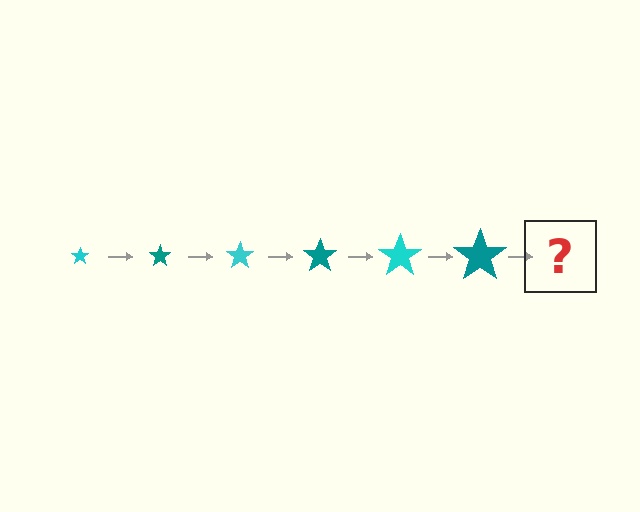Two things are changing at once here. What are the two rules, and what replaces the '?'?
The two rules are that the star grows larger each step and the color cycles through cyan and teal. The '?' should be a cyan star, larger than the previous one.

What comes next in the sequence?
The next element should be a cyan star, larger than the previous one.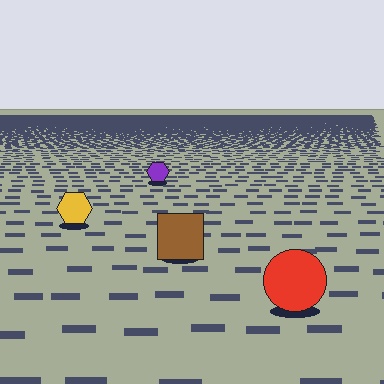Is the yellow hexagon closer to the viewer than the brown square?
No. The brown square is closer — you can tell from the texture gradient: the ground texture is coarser near it.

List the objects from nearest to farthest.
From nearest to farthest: the red circle, the brown square, the yellow hexagon, the purple hexagon.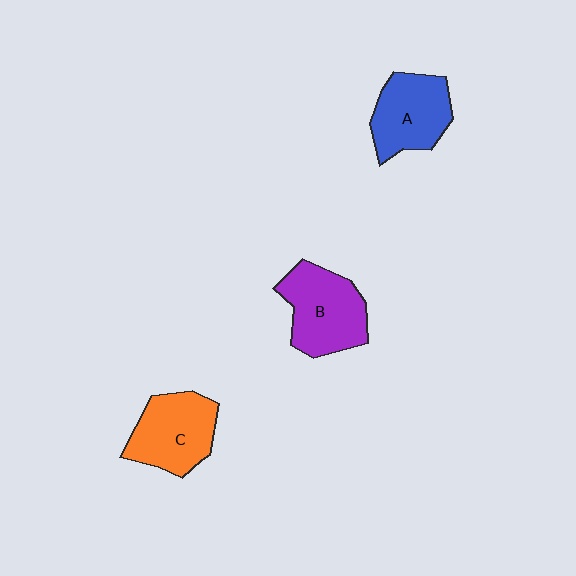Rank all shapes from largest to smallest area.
From largest to smallest: B (purple), C (orange), A (blue).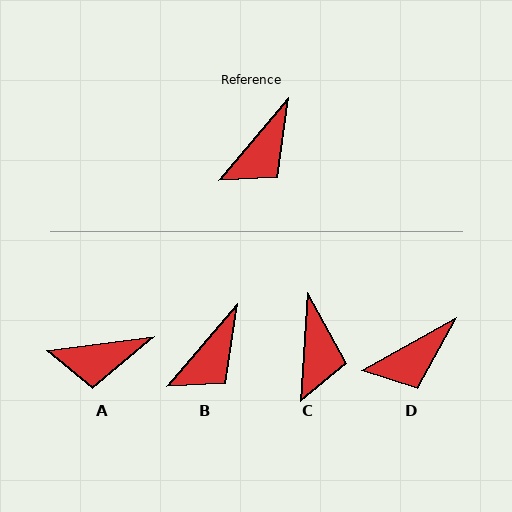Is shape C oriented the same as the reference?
No, it is off by about 37 degrees.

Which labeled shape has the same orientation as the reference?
B.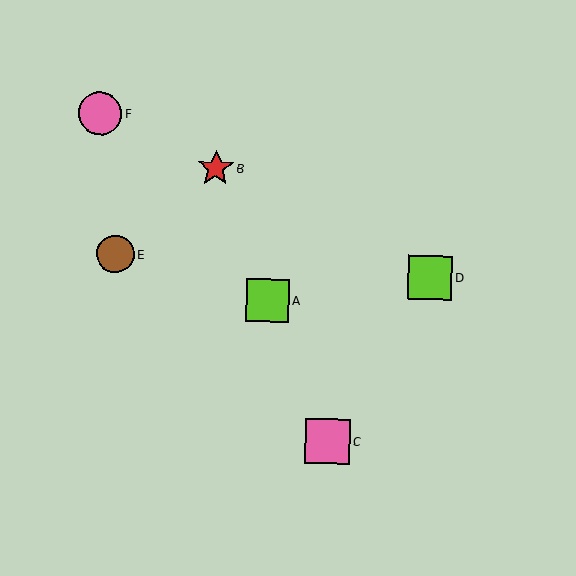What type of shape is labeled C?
Shape C is a pink square.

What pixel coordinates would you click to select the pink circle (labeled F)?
Click at (100, 114) to select the pink circle F.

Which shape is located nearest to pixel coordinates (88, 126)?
The pink circle (labeled F) at (100, 114) is nearest to that location.